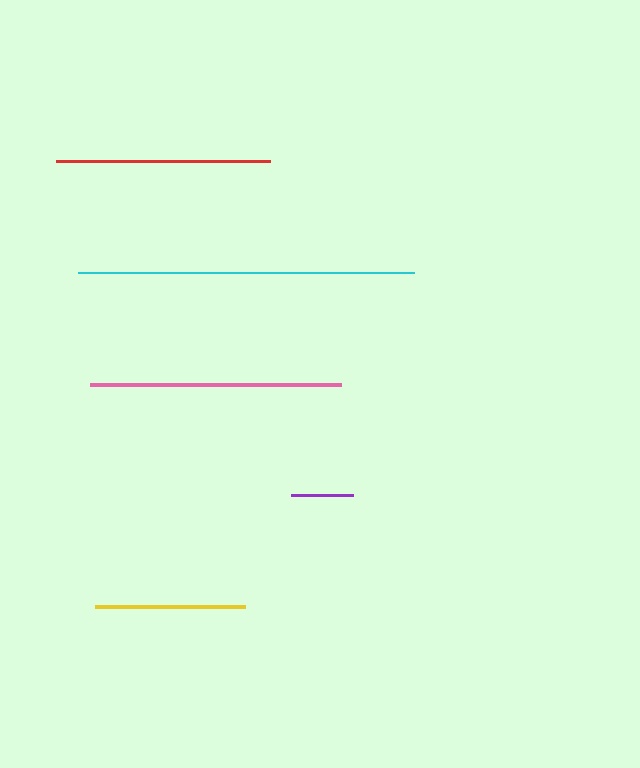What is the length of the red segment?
The red segment is approximately 213 pixels long.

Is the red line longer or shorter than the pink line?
The pink line is longer than the red line.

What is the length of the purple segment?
The purple segment is approximately 62 pixels long.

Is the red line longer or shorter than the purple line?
The red line is longer than the purple line.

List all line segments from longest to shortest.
From longest to shortest: cyan, pink, red, yellow, purple.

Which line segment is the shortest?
The purple line is the shortest at approximately 62 pixels.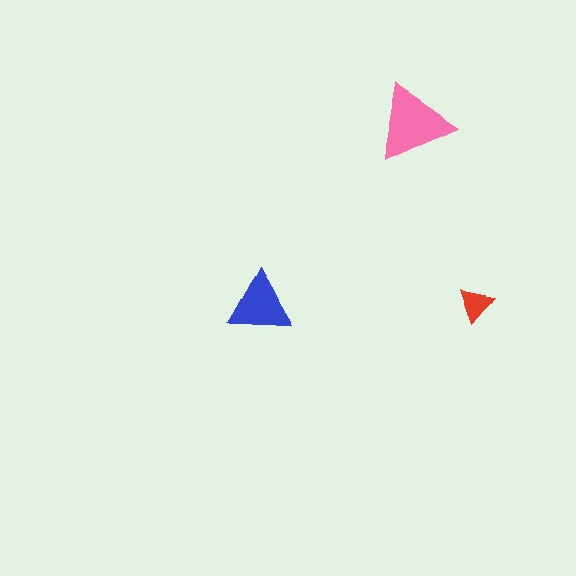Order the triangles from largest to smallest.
the pink one, the blue one, the red one.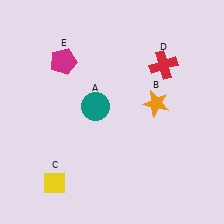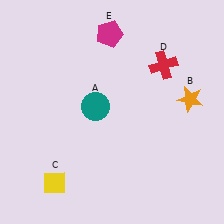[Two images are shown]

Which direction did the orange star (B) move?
The orange star (B) moved right.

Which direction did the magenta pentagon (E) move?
The magenta pentagon (E) moved right.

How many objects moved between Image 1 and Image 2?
2 objects moved between the two images.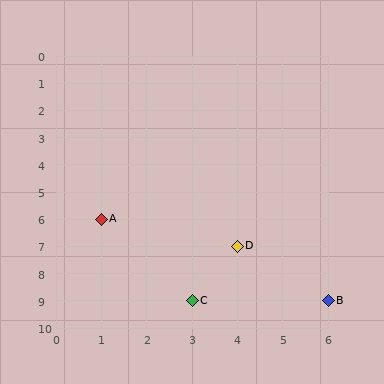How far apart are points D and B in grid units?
Points D and B are 2 columns and 2 rows apart (about 2.8 grid units diagonally).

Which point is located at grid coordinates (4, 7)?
Point D is at (4, 7).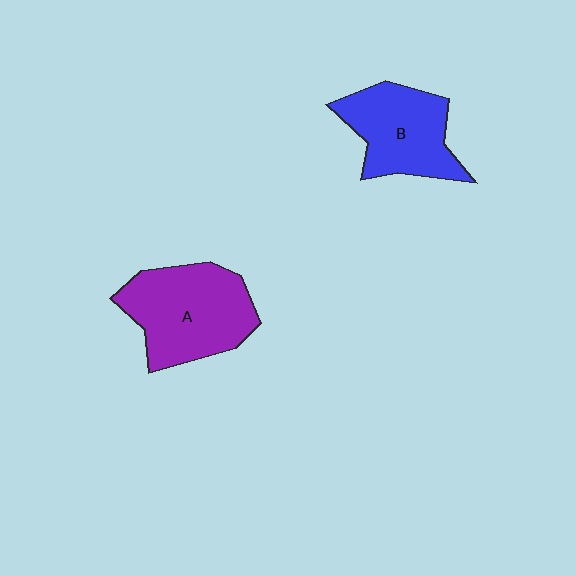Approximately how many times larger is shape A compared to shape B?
Approximately 1.2 times.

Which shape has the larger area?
Shape A (purple).